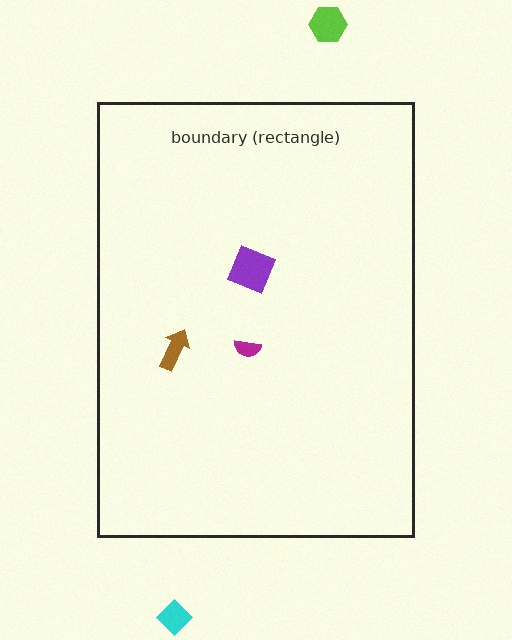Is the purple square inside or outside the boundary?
Inside.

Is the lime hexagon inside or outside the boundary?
Outside.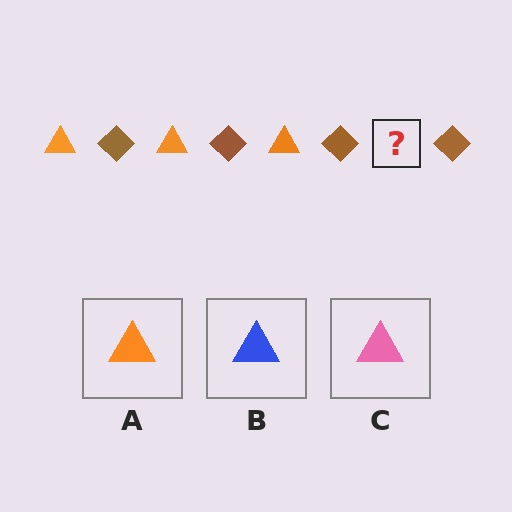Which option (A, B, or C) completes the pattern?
A.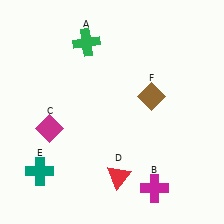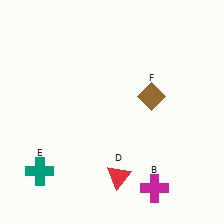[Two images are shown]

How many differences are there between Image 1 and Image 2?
There are 2 differences between the two images.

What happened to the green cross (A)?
The green cross (A) was removed in Image 2. It was in the top-left area of Image 1.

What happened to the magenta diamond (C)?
The magenta diamond (C) was removed in Image 2. It was in the bottom-left area of Image 1.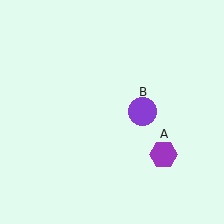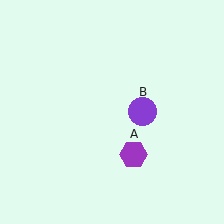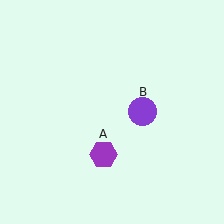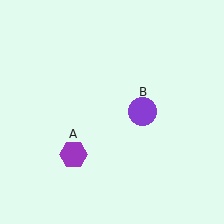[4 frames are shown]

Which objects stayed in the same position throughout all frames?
Purple circle (object B) remained stationary.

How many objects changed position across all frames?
1 object changed position: purple hexagon (object A).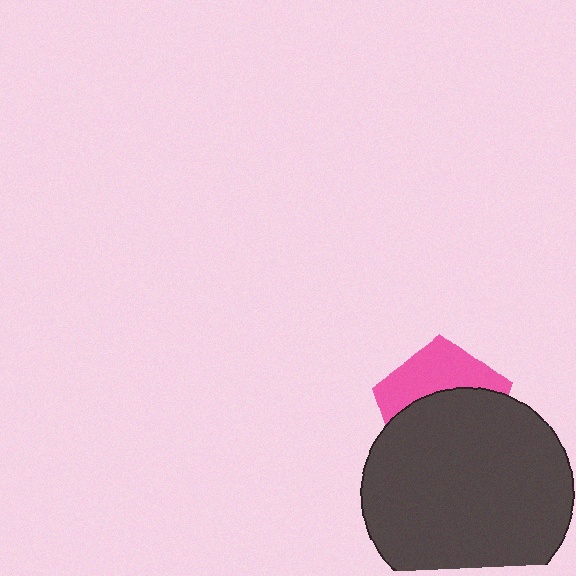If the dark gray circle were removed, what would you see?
You would see the complete pink pentagon.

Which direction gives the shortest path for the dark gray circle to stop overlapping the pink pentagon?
Moving down gives the shortest separation.